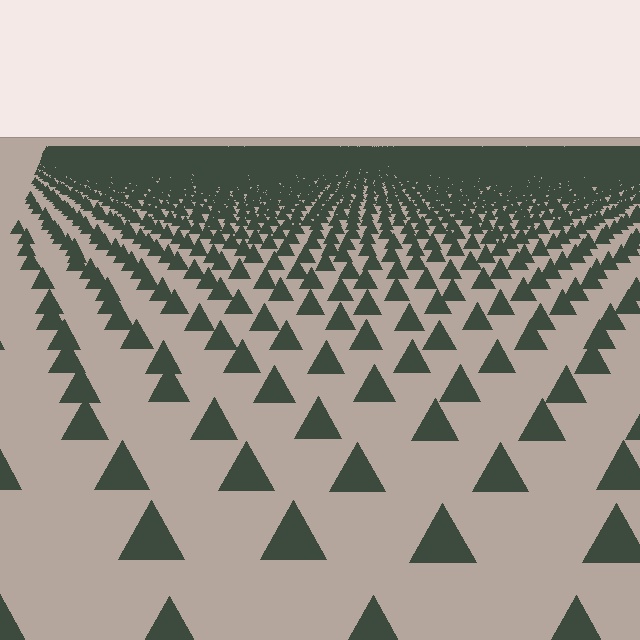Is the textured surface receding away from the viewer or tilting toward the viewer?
The surface is receding away from the viewer. Texture elements get smaller and denser toward the top.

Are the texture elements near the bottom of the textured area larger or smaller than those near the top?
Larger. Near the bottom, elements are closer to the viewer and appear at a bigger on-screen size.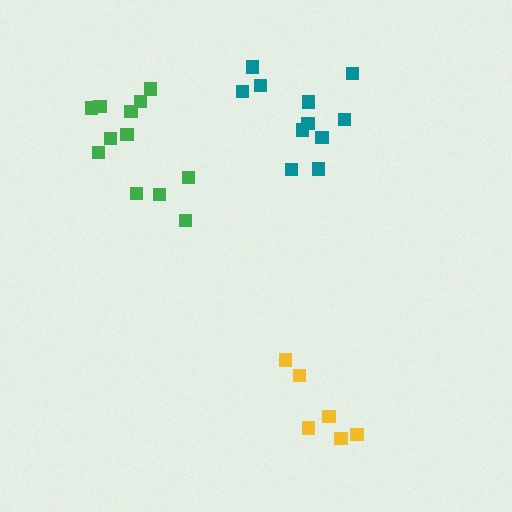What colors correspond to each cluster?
The clusters are colored: yellow, teal, green.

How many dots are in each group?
Group 1: 6 dots, Group 2: 11 dots, Group 3: 12 dots (29 total).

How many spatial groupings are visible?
There are 3 spatial groupings.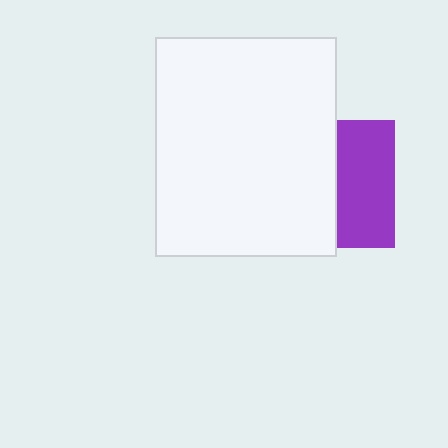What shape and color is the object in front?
The object in front is a white rectangle.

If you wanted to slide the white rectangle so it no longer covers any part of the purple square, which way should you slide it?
Slide it left — that is the most direct way to separate the two shapes.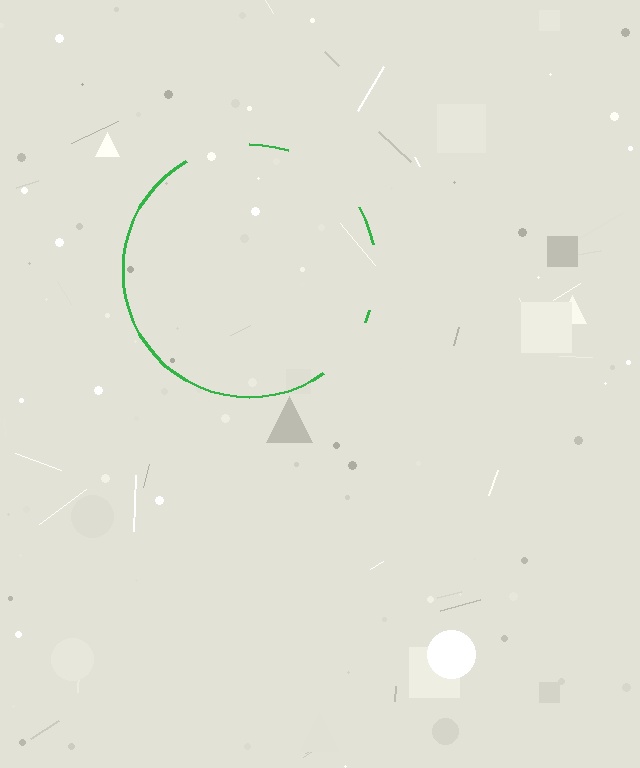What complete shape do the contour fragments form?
The contour fragments form a circle.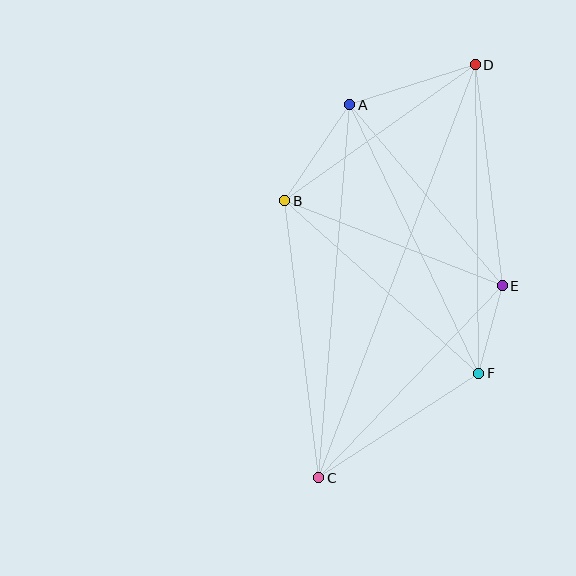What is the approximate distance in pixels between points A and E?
The distance between A and E is approximately 237 pixels.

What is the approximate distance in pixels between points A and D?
The distance between A and D is approximately 131 pixels.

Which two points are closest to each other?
Points E and F are closest to each other.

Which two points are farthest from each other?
Points C and D are farthest from each other.